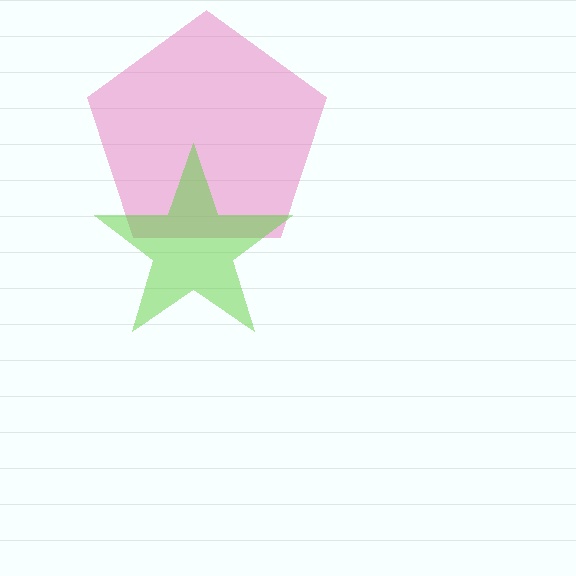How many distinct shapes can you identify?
There are 2 distinct shapes: a pink pentagon, a lime star.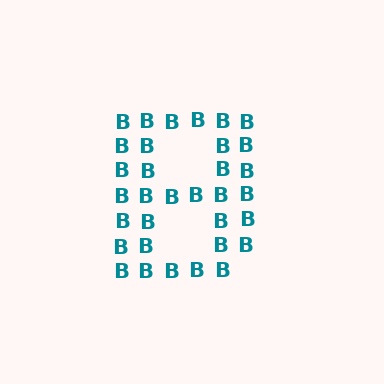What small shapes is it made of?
It is made of small letter B's.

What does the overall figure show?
The overall figure shows the letter B.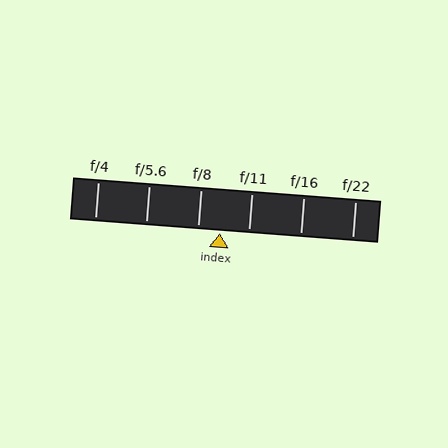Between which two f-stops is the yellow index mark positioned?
The index mark is between f/8 and f/11.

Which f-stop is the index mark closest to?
The index mark is closest to f/8.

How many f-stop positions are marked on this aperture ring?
There are 6 f-stop positions marked.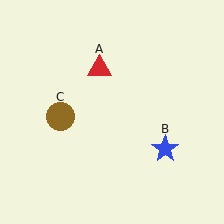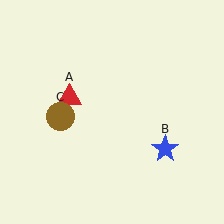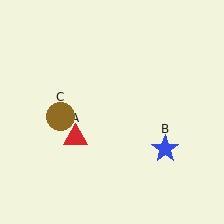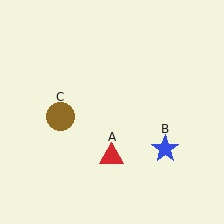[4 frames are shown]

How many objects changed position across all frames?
1 object changed position: red triangle (object A).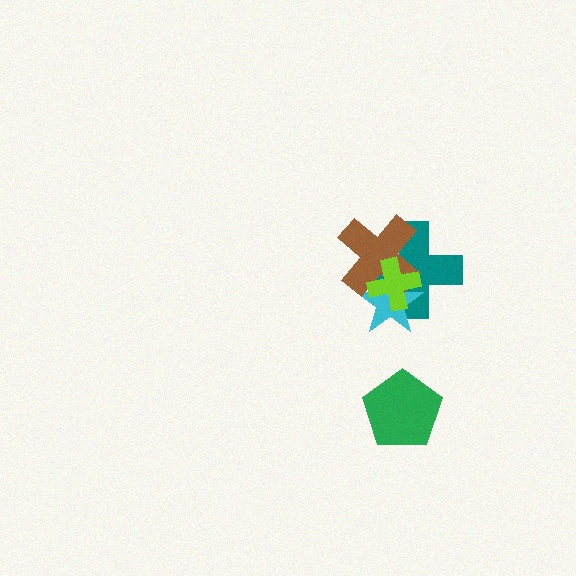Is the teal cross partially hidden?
Yes, it is partially covered by another shape.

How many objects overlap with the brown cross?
3 objects overlap with the brown cross.